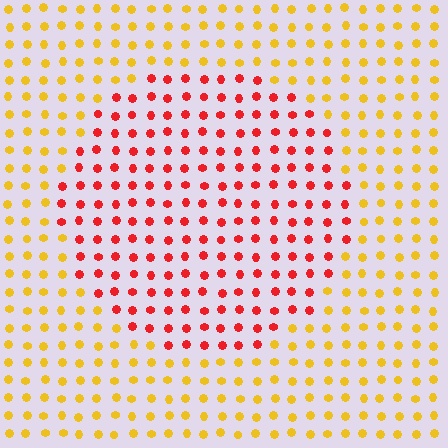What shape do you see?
I see a circle.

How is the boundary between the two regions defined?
The boundary is defined purely by a slight shift in hue (about 50 degrees). Spacing, size, and orientation are identical on both sides.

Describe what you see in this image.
The image is filled with small yellow elements in a uniform arrangement. A circle-shaped region is visible where the elements are tinted to a slightly different hue, forming a subtle color boundary.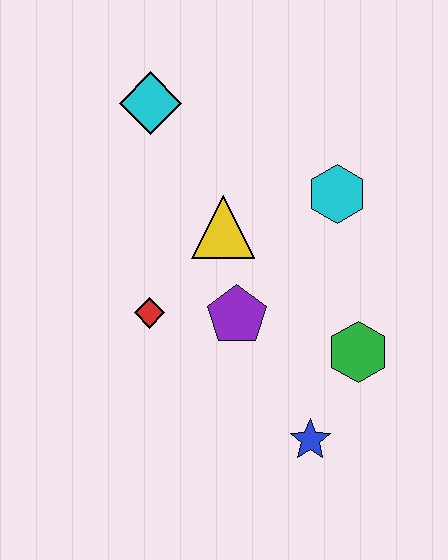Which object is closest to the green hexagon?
The blue star is closest to the green hexagon.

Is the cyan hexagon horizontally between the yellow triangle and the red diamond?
No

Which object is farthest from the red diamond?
The cyan hexagon is farthest from the red diamond.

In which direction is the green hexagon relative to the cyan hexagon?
The green hexagon is below the cyan hexagon.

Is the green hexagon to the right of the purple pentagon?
Yes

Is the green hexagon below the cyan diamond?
Yes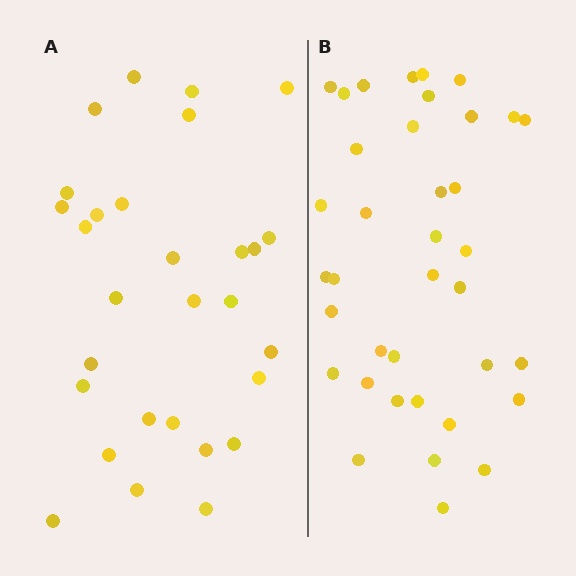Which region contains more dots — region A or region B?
Region B (the right region) has more dots.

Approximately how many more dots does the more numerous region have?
Region B has roughly 8 or so more dots than region A.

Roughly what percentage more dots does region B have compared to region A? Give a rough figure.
About 30% more.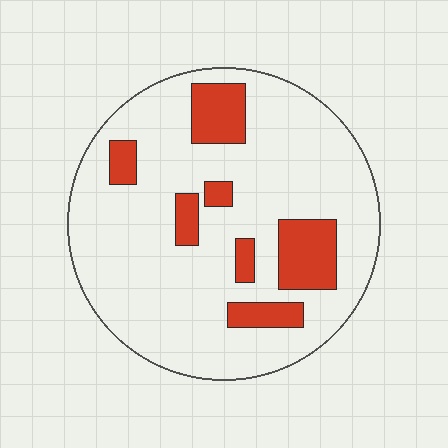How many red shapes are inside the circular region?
7.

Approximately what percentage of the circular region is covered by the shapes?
Approximately 20%.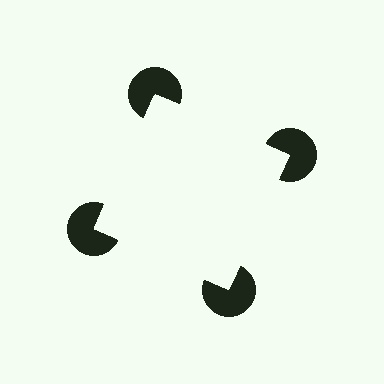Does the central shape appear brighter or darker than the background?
It typically appears slightly brighter than the background, even though no actual brightness change is drawn.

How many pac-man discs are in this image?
There are 4 — one at each vertex of the illusory square.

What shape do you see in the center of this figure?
An illusory square — its edges are inferred from the aligned wedge cuts in the pac-man discs, not physically drawn.